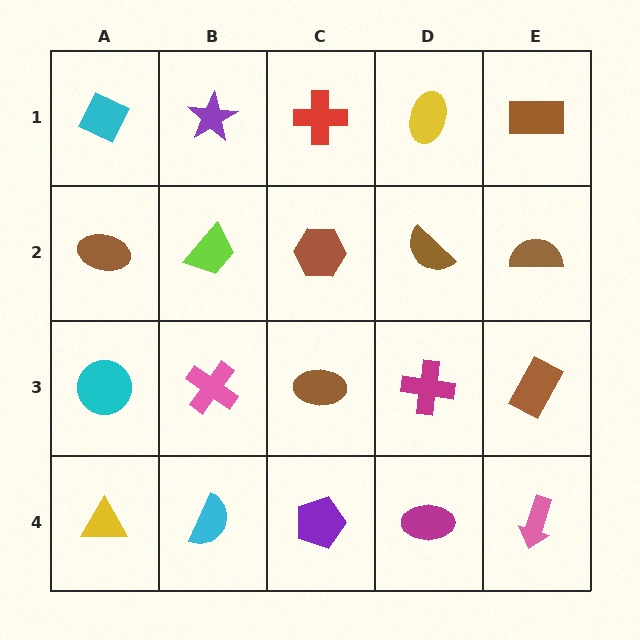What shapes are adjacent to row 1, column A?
A brown ellipse (row 2, column A), a purple star (row 1, column B).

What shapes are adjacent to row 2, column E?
A brown rectangle (row 1, column E), a brown rectangle (row 3, column E), a brown semicircle (row 2, column D).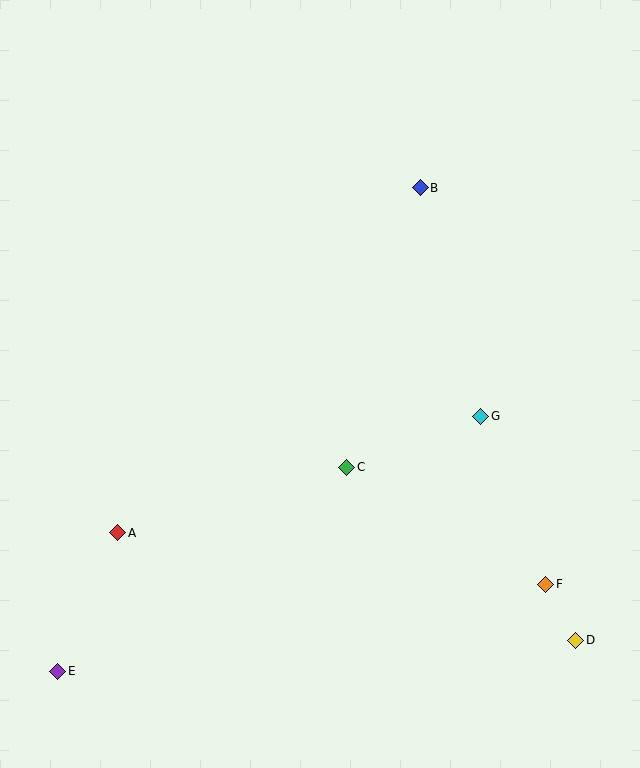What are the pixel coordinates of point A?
Point A is at (118, 533).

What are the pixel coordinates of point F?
Point F is at (546, 584).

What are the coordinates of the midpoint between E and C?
The midpoint between E and C is at (202, 569).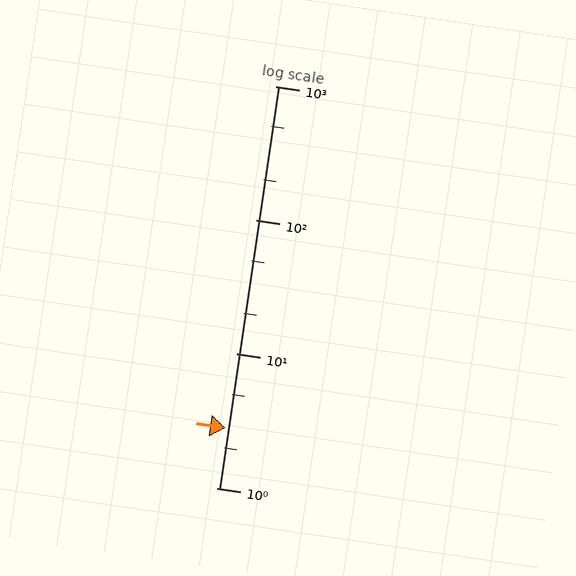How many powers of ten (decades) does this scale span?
The scale spans 3 decades, from 1 to 1000.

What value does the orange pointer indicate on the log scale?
The pointer indicates approximately 2.8.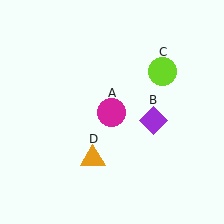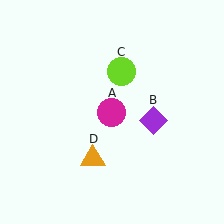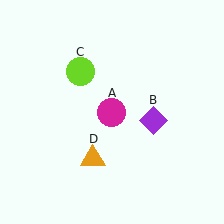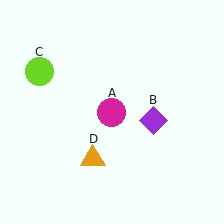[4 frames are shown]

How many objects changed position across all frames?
1 object changed position: lime circle (object C).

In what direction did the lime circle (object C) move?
The lime circle (object C) moved left.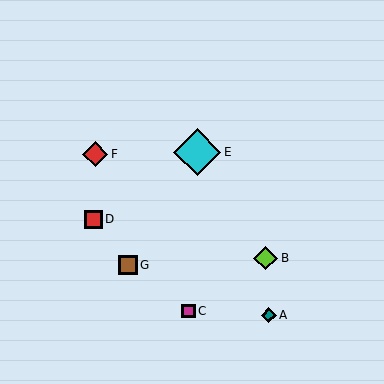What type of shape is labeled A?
Shape A is a teal diamond.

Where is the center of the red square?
The center of the red square is at (93, 219).